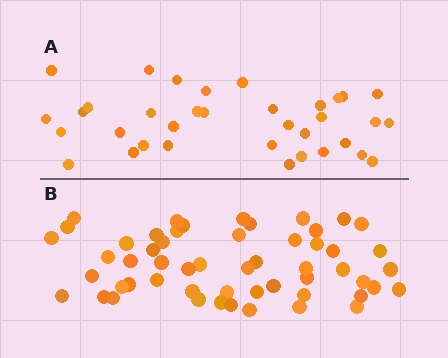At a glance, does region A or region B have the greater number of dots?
Region B (the bottom region) has more dots.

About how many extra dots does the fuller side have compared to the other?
Region B has approximately 20 more dots than region A.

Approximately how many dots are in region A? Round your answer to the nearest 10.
About 40 dots. (The exact count is 35, which rounds to 40.)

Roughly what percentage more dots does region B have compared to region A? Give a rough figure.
About 55% more.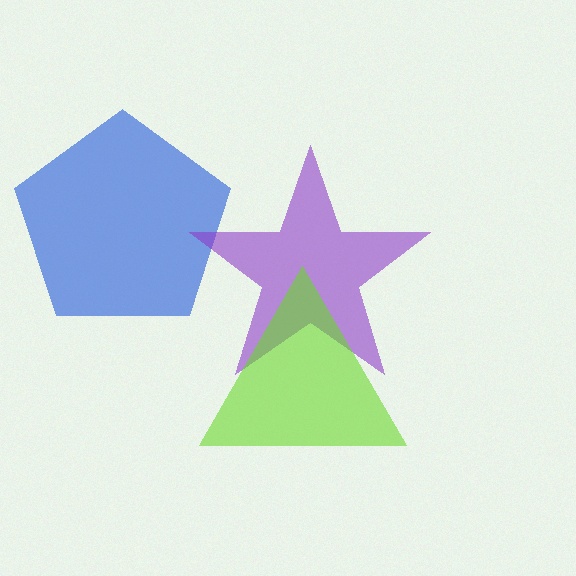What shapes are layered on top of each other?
The layered shapes are: a blue pentagon, a purple star, a lime triangle.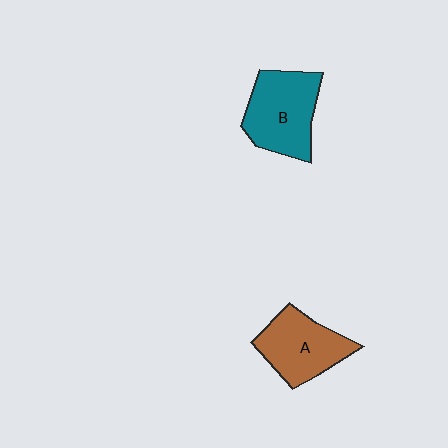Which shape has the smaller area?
Shape A (brown).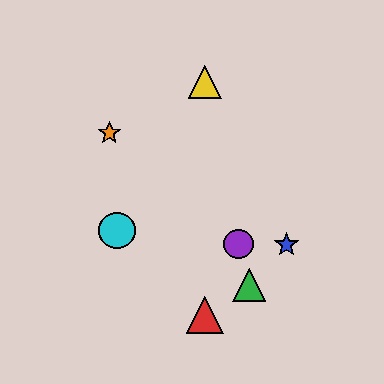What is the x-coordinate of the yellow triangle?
The yellow triangle is at x≈205.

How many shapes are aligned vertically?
2 shapes (the red triangle, the yellow triangle) are aligned vertically.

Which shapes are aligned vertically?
The red triangle, the yellow triangle are aligned vertically.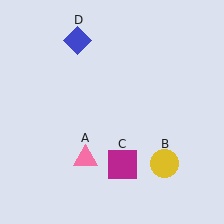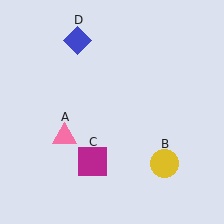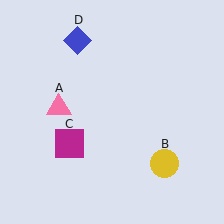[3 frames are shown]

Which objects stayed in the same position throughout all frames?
Yellow circle (object B) and blue diamond (object D) remained stationary.